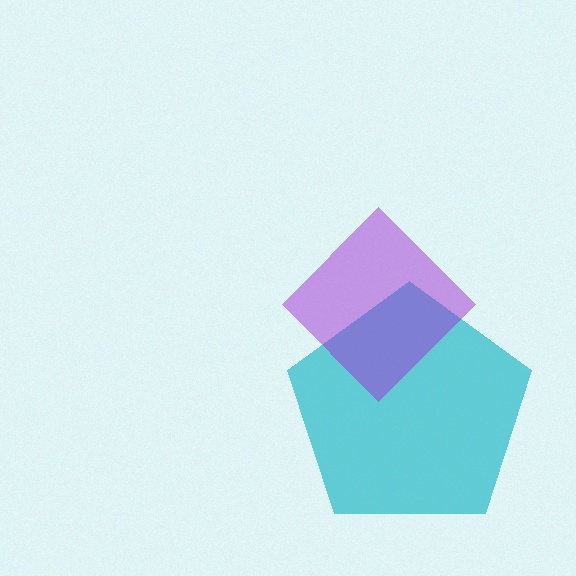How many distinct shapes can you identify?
There are 2 distinct shapes: a cyan pentagon, a purple diamond.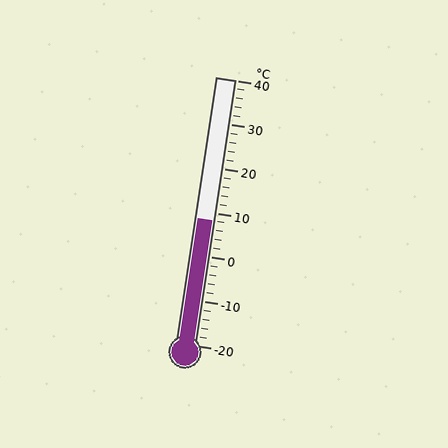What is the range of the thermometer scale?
The thermometer scale ranges from -20°C to 40°C.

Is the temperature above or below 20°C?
The temperature is below 20°C.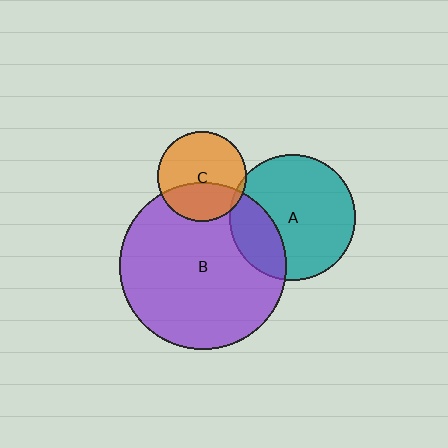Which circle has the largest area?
Circle B (purple).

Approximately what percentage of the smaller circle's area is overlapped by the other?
Approximately 25%.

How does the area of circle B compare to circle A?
Approximately 1.7 times.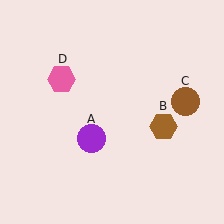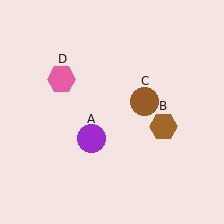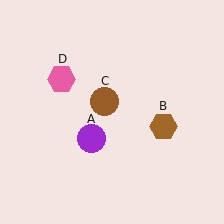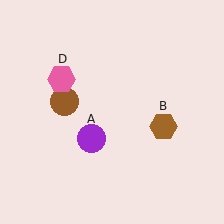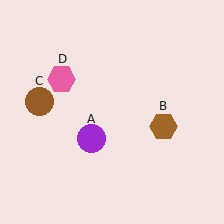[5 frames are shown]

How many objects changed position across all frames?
1 object changed position: brown circle (object C).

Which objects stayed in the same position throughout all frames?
Purple circle (object A) and brown hexagon (object B) and pink hexagon (object D) remained stationary.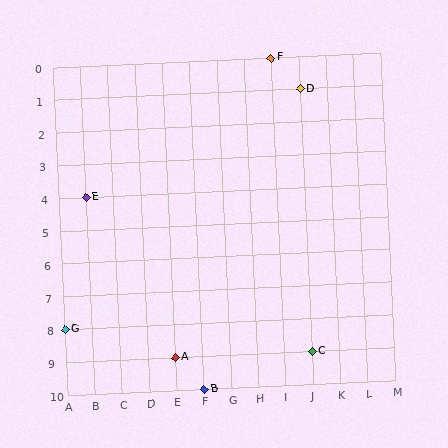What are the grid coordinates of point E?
Point E is at grid coordinates (B, 4).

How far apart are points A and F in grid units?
Points A and F are 4 columns and 9 rows apart (about 9.8 grid units diagonally).